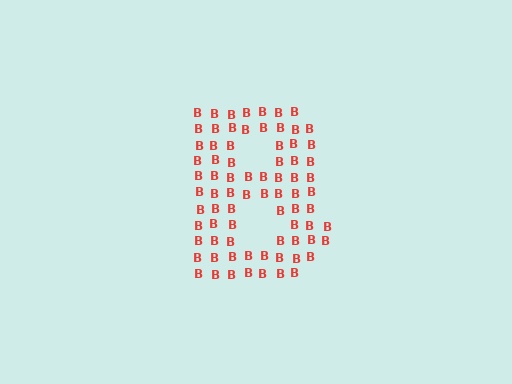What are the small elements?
The small elements are letter B's.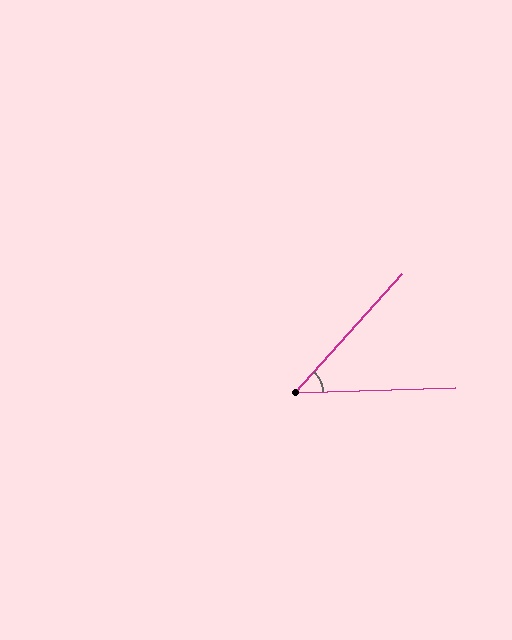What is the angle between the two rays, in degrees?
Approximately 46 degrees.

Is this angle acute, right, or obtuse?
It is acute.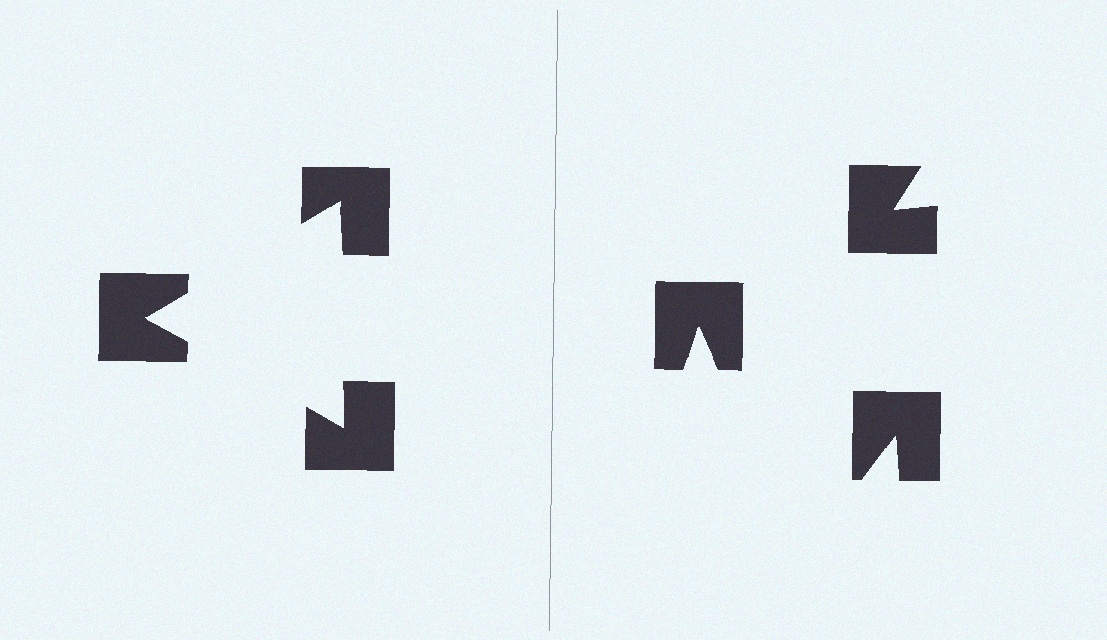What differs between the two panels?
The notched squares are positioned identically on both sides; only the wedge orientations differ. On the left they align to a triangle; on the right they are misaligned.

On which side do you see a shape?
An illusory triangle appears on the left side. On the right side the wedge cuts are rotated, so no coherent shape forms.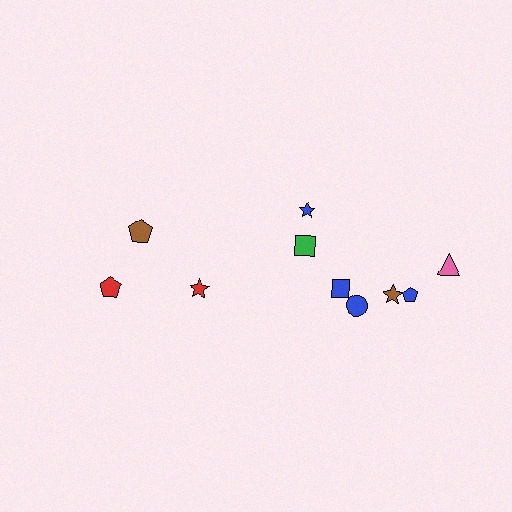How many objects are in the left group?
There are 3 objects.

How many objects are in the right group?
There are 7 objects.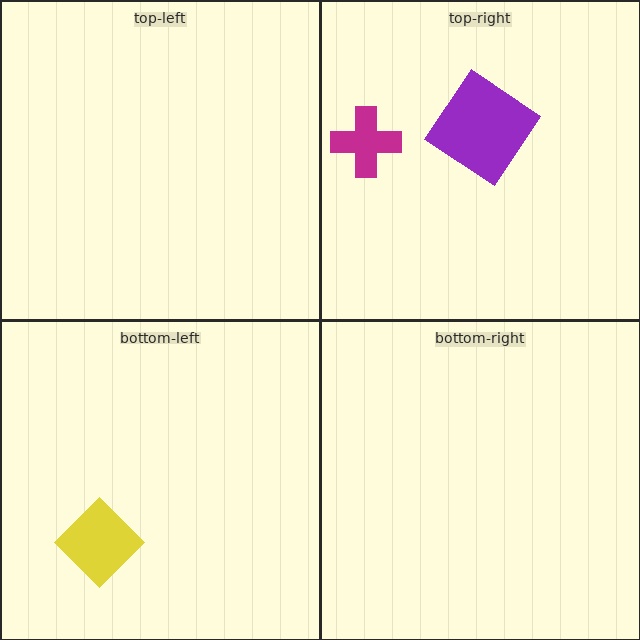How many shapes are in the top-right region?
2.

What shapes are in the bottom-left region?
The yellow diamond.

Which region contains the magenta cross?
The top-right region.